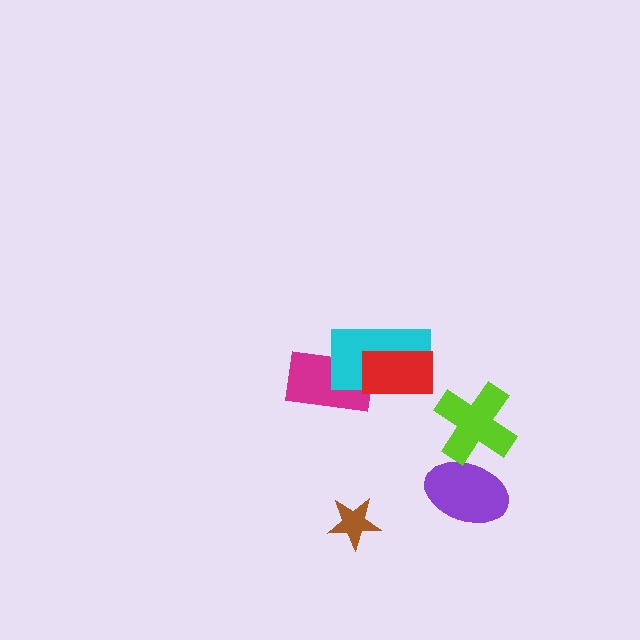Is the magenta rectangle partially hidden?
Yes, it is partially covered by another shape.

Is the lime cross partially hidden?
No, no other shape covers it.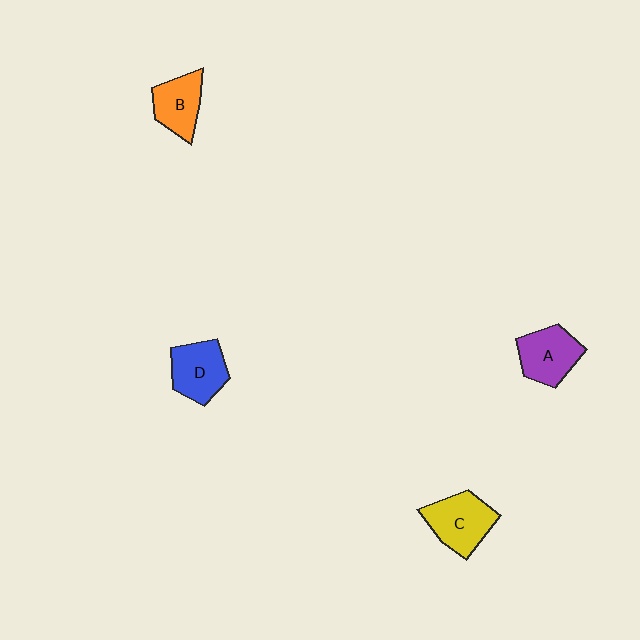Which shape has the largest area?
Shape C (yellow).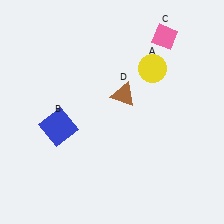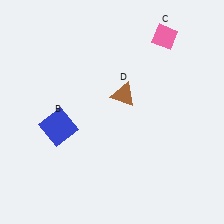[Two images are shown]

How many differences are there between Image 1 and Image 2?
There is 1 difference between the two images.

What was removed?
The yellow circle (A) was removed in Image 2.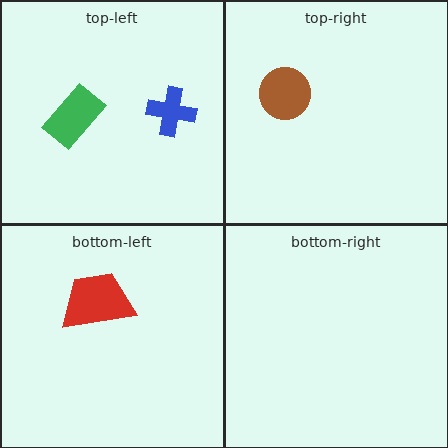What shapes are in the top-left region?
The blue cross, the green rectangle.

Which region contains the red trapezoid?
The bottom-left region.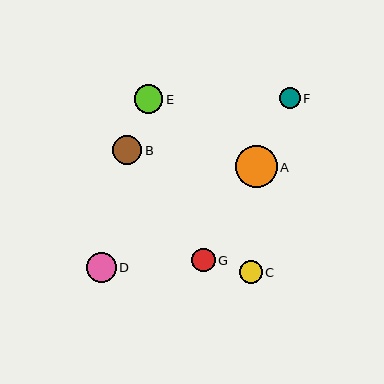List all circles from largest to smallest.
From largest to smallest: A, D, B, E, G, C, F.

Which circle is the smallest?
Circle F is the smallest with a size of approximately 21 pixels.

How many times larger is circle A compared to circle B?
Circle A is approximately 1.5 times the size of circle B.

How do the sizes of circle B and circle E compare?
Circle B and circle E are approximately the same size.